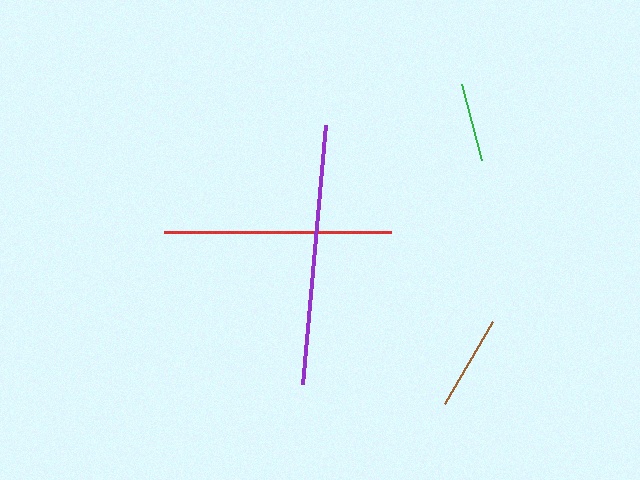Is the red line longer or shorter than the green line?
The red line is longer than the green line.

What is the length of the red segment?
The red segment is approximately 227 pixels long.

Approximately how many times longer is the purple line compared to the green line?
The purple line is approximately 3.3 times the length of the green line.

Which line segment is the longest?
The purple line is the longest at approximately 260 pixels.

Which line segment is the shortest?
The green line is the shortest at approximately 78 pixels.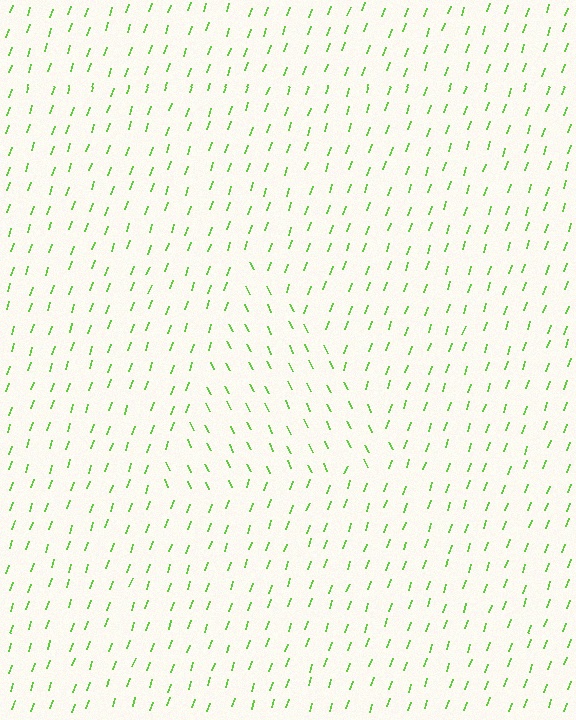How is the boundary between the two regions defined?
The boundary is defined purely by a change in line orientation (approximately 45 degrees difference). All lines are the same color and thickness.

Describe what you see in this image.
The image is filled with small lime line segments. A triangle region in the image has lines oriented differently from the surrounding lines, creating a visible texture boundary.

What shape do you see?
I see a triangle.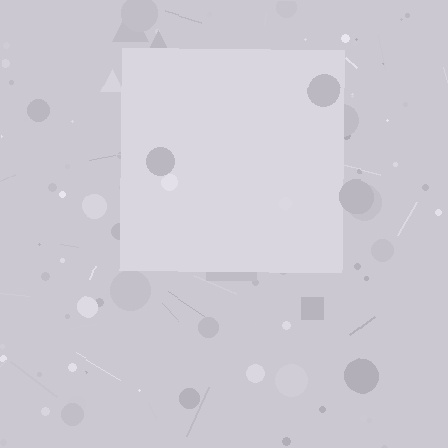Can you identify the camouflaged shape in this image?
The camouflaged shape is a square.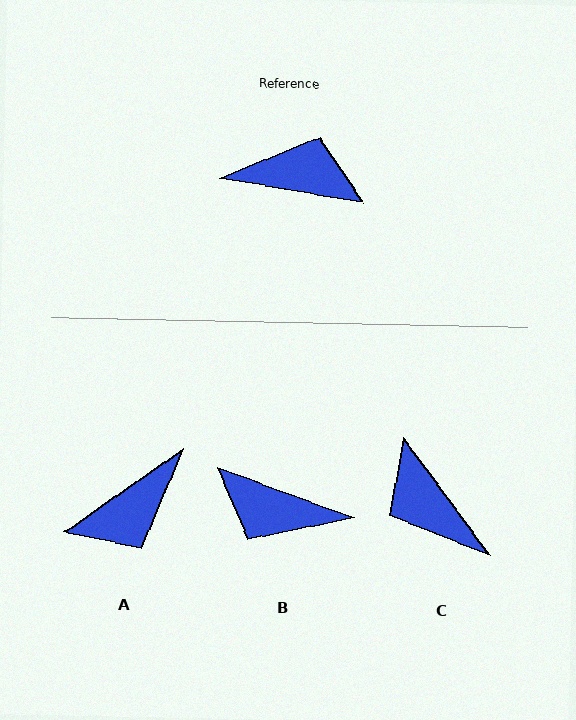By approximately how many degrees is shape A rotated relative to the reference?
Approximately 135 degrees clockwise.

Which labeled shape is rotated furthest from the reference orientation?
B, about 170 degrees away.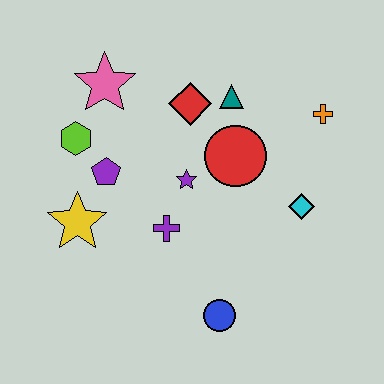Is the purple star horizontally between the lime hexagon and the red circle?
Yes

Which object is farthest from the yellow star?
The orange cross is farthest from the yellow star.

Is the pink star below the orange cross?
No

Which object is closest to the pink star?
The lime hexagon is closest to the pink star.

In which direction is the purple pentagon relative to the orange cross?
The purple pentagon is to the left of the orange cross.